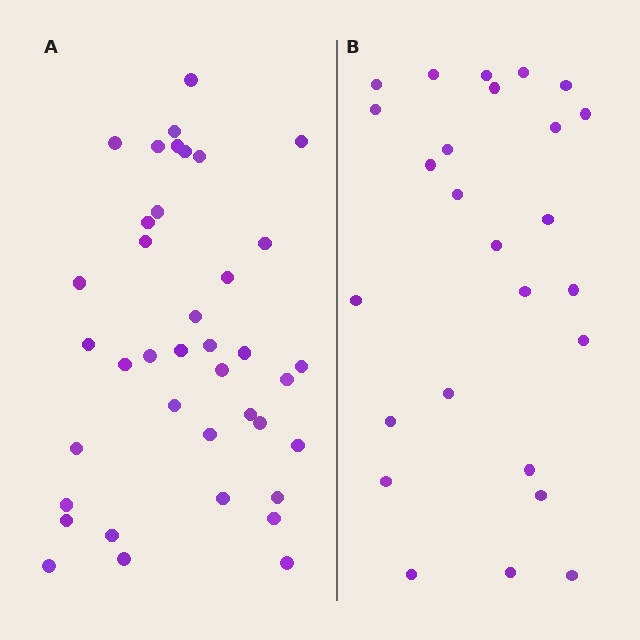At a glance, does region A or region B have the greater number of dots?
Region A (the left region) has more dots.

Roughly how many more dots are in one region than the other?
Region A has approximately 15 more dots than region B.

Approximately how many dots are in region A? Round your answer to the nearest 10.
About 40 dots. (The exact count is 39, which rounds to 40.)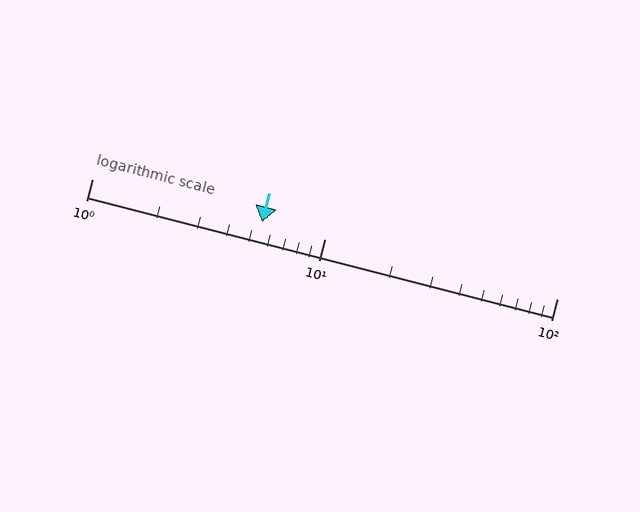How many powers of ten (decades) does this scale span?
The scale spans 2 decades, from 1 to 100.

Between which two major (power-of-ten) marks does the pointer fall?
The pointer is between 1 and 10.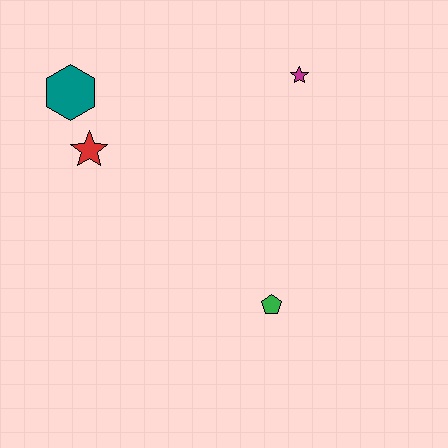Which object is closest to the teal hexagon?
The red star is closest to the teal hexagon.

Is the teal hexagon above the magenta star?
No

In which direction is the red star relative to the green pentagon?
The red star is to the left of the green pentagon.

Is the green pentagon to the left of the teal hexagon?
No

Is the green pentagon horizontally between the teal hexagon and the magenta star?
Yes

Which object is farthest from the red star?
The green pentagon is farthest from the red star.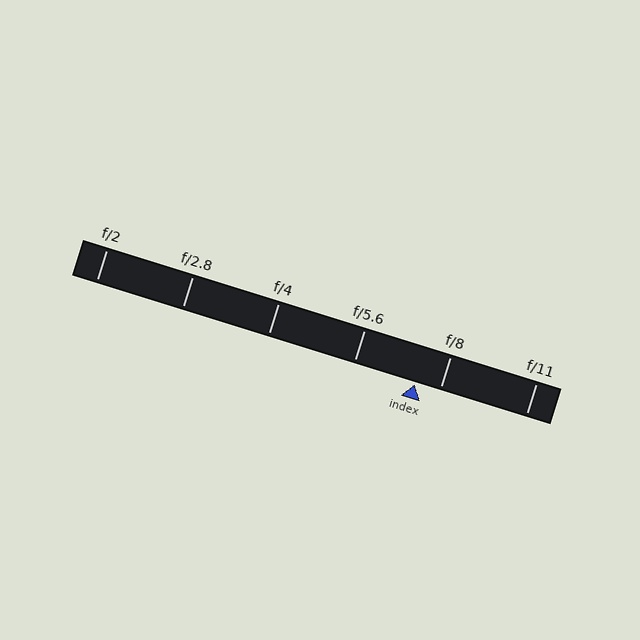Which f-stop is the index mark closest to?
The index mark is closest to f/8.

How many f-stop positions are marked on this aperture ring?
There are 6 f-stop positions marked.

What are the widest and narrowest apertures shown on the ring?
The widest aperture shown is f/2 and the narrowest is f/11.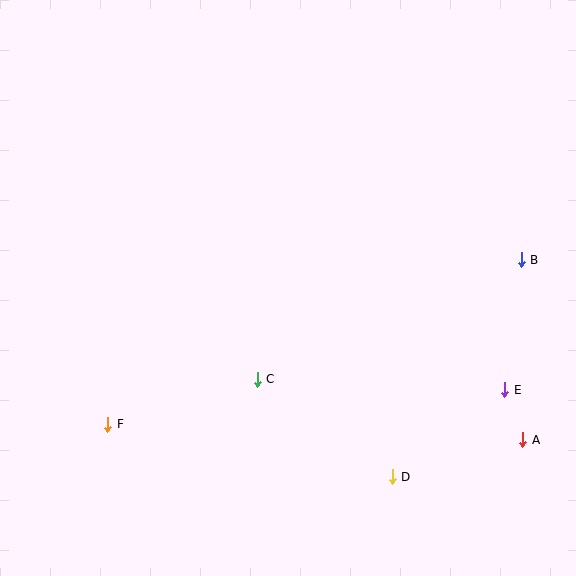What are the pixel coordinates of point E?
Point E is at (505, 390).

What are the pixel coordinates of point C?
Point C is at (257, 379).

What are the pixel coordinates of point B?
Point B is at (521, 260).